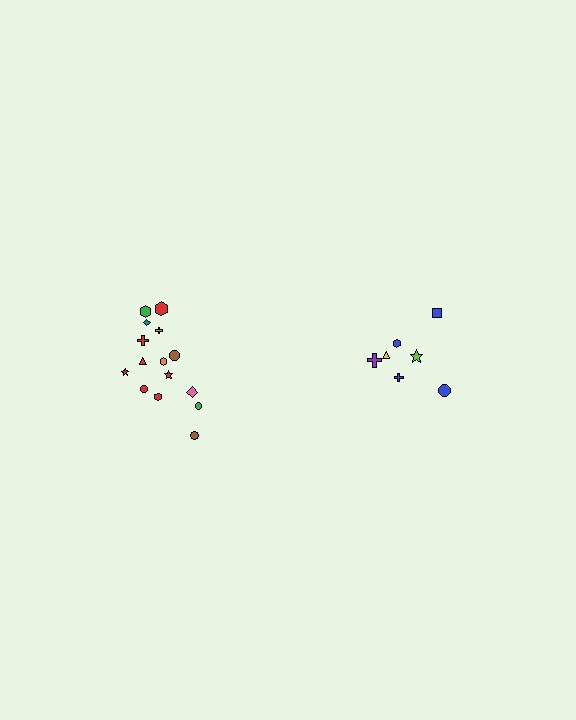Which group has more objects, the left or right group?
The left group.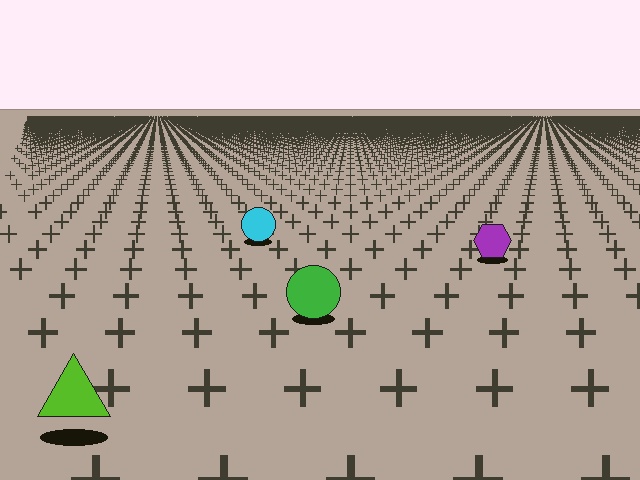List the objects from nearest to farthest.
From nearest to farthest: the lime triangle, the green circle, the purple hexagon, the cyan circle.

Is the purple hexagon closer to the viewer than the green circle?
No. The green circle is closer — you can tell from the texture gradient: the ground texture is coarser near it.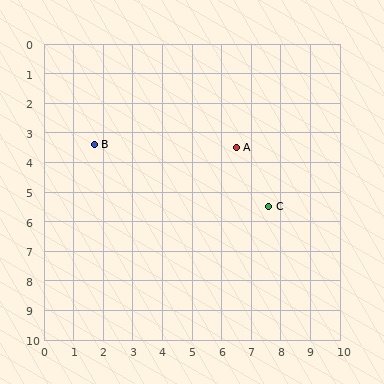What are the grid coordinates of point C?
Point C is at approximately (7.6, 5.5).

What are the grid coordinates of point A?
Point A is at approximately (6.5, 3.5).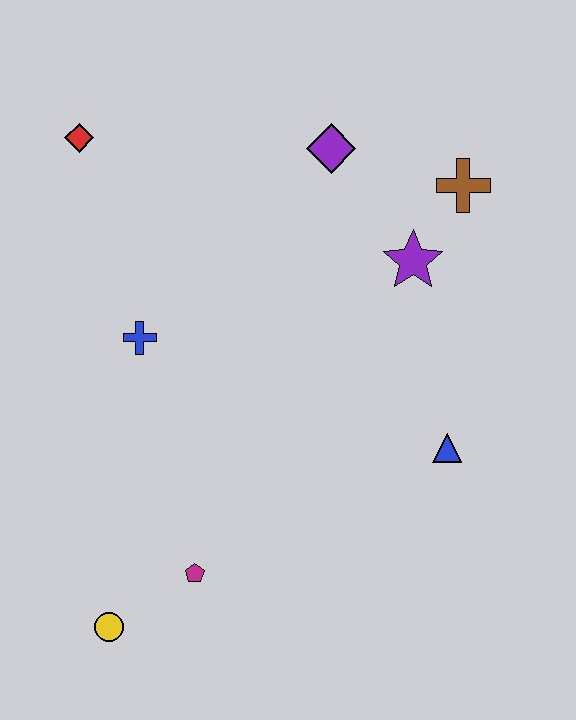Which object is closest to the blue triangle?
The purple star is closest to the blue triangle.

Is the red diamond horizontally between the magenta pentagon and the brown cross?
No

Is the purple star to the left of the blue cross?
No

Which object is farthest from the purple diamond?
The yellow circle is farthest from the purple diamond.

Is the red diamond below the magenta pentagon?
No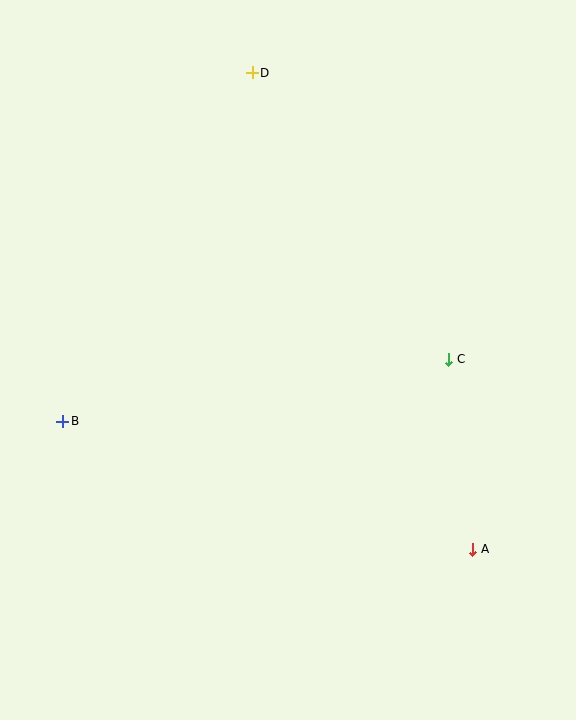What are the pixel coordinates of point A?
Point A is at (473, 549).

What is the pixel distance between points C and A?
The distance between C and A is 191 pixels.